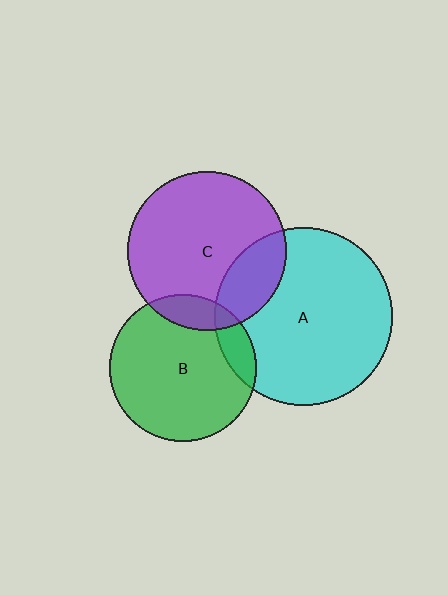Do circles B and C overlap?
Yes.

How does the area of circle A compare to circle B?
Approximately 1.5 times.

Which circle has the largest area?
Circle A (cyan).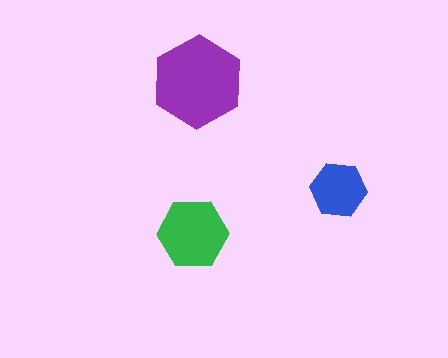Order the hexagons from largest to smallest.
the purple one, the green one, the blue one.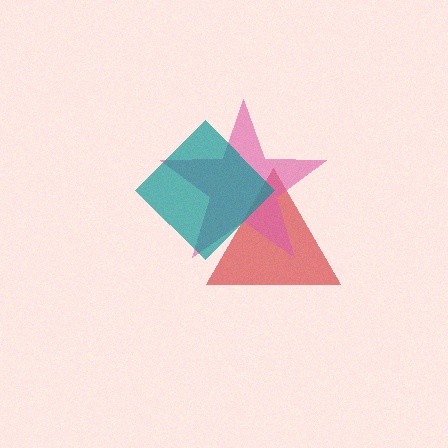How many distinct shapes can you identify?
There are 3 distinct shapes: a red triangle, a pink star, a teal diamond.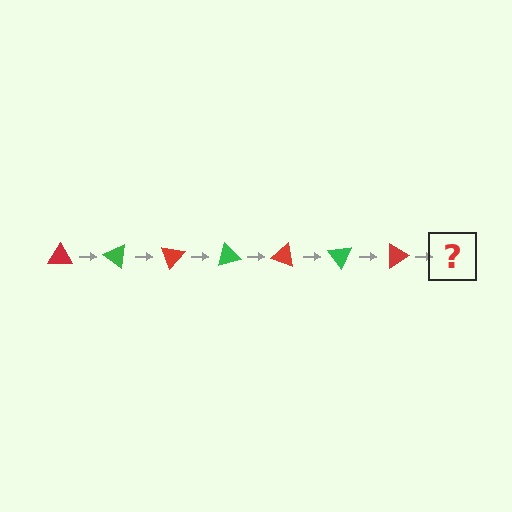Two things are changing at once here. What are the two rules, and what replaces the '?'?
The two rules are that it rotates 35 degrees each step and the color cycles through red and green. The '?' should be a green triangle, rotated 245 degrees from the start.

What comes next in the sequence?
The next element should be a green triangle, rotated 245 degrees from the start.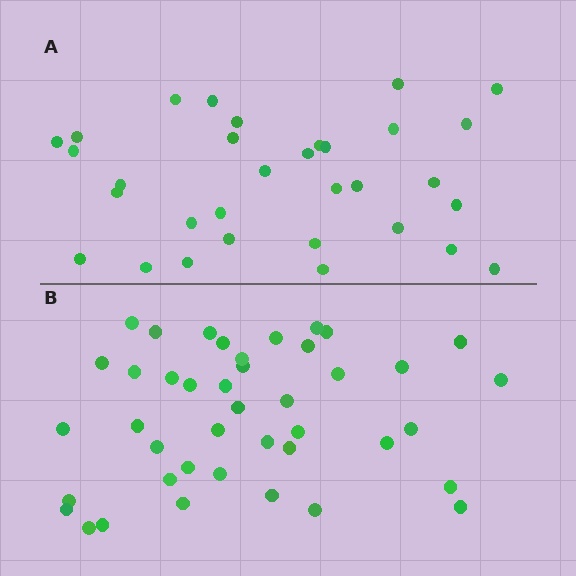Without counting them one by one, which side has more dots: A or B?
Region B (the bottom region) has more dots.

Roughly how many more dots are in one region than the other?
Region B has roughly 10 or so more dots than region A.